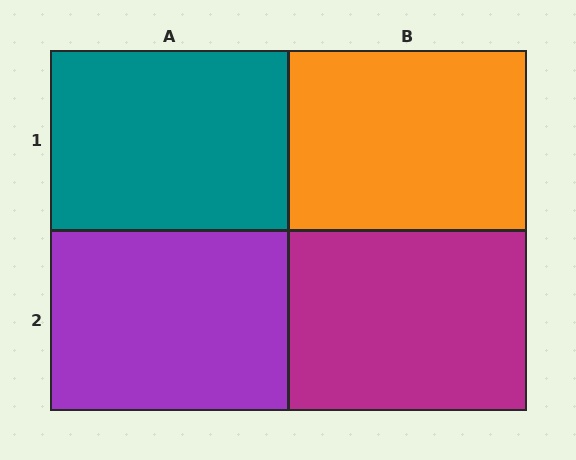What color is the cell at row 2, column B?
Magenta.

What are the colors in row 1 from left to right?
Teal, orange.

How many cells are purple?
1 cell is purple.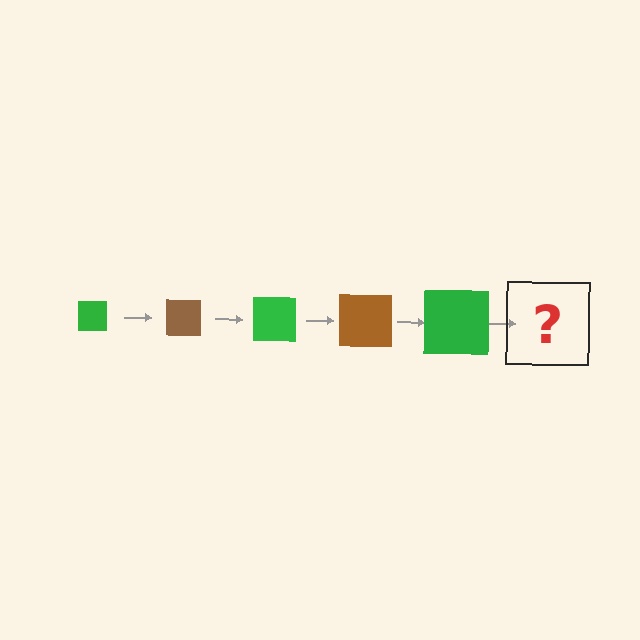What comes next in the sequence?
The next element should be a brown square, larger than the previous one.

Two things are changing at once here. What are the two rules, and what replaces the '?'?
The two rules are that the square grows larger each step and the color cycles through green and brown. The '?' should be a brown square, larger than the previous one.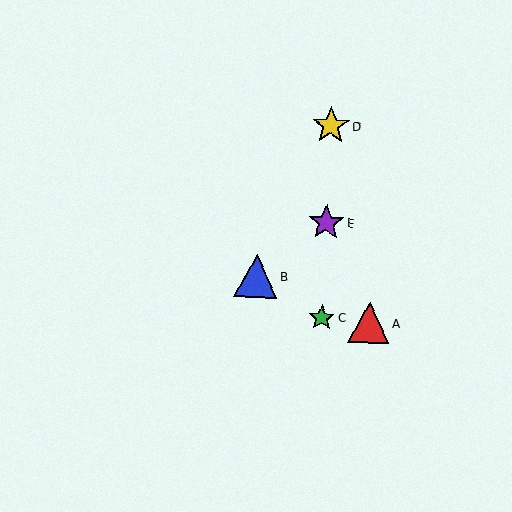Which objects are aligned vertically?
Objects C, D, E are aligned vertically.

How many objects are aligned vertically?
3 objects (C, D, E) are aligned vertically.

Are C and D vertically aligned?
Yes, both are at x≈322.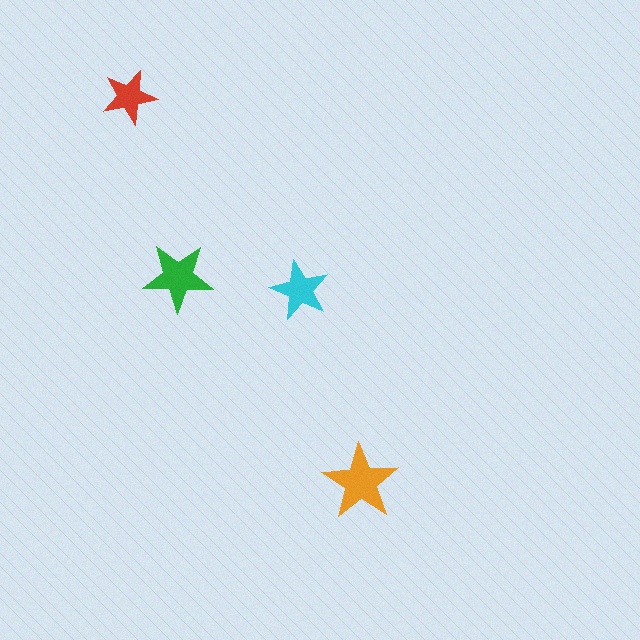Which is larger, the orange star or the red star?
The orange one.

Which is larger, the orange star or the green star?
The orange one.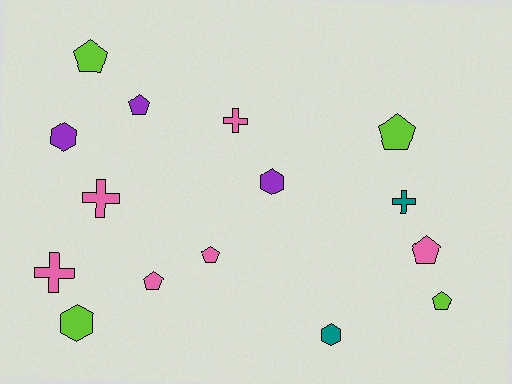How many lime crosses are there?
There are no lime crosses.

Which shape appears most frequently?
Pentagon, with 7 objects.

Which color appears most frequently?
Pink, with 6 objects.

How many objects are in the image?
There are 15 objects.